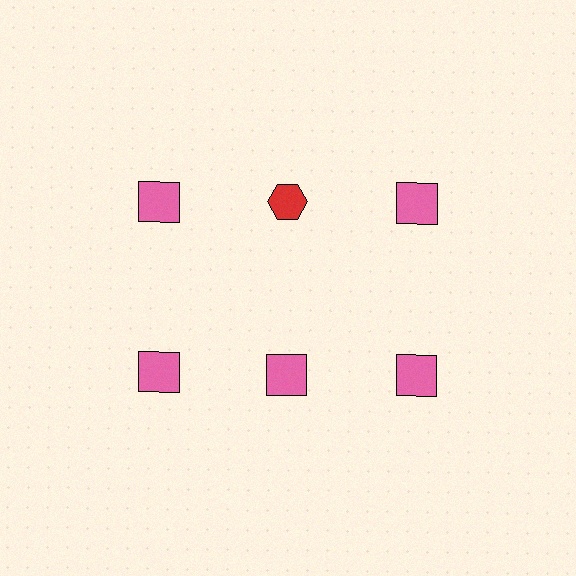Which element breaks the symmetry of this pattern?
The red hexagon in the top row, second from left column breaks the symmetry. All other shapes are pink squares.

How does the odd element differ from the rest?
It differs in both color (red instead of pink) and shape (hexagon instead of square).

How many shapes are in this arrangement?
There are 6 shapes arranged in a grid pattern.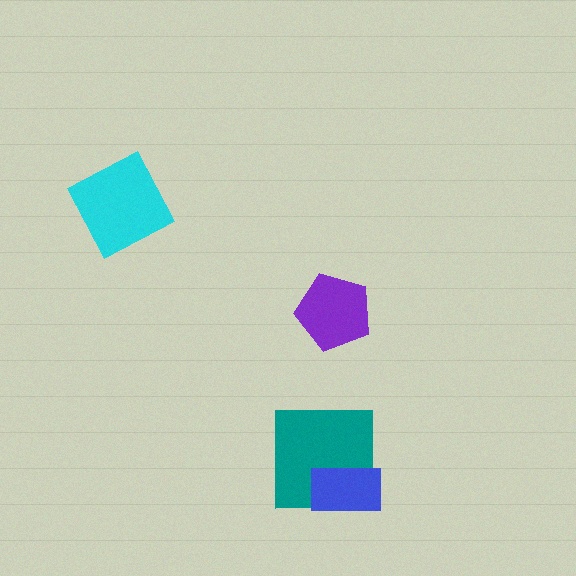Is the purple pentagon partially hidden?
No, no other shape covers it.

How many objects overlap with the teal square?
1 object overlaps with the teal square.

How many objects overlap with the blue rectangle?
1 object overlaps with the blue rectangle.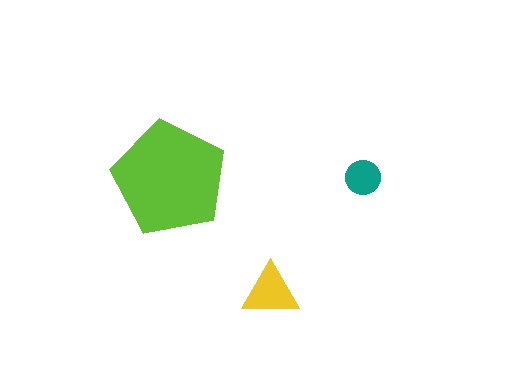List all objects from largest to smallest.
The lime pentagon, the yellow triangle, the teal circle.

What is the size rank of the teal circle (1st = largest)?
3rd.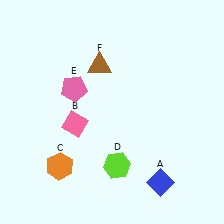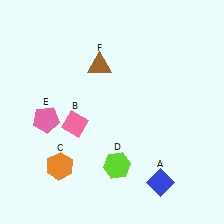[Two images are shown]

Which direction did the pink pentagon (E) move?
The pink pentagon (E) moved down.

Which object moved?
The pink pentagon (E) moved down.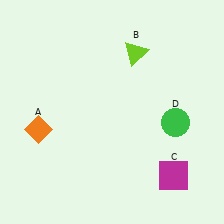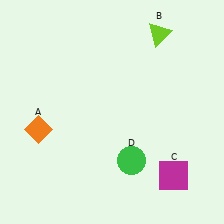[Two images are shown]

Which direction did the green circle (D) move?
The green circle (D) moved left.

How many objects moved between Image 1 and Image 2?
2 objects moved between the two images.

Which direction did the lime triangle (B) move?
The lime triangle (B) moved right.